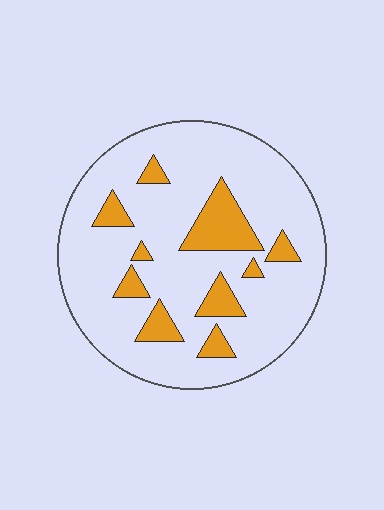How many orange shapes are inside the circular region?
10.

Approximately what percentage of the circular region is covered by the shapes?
Approximately 15%.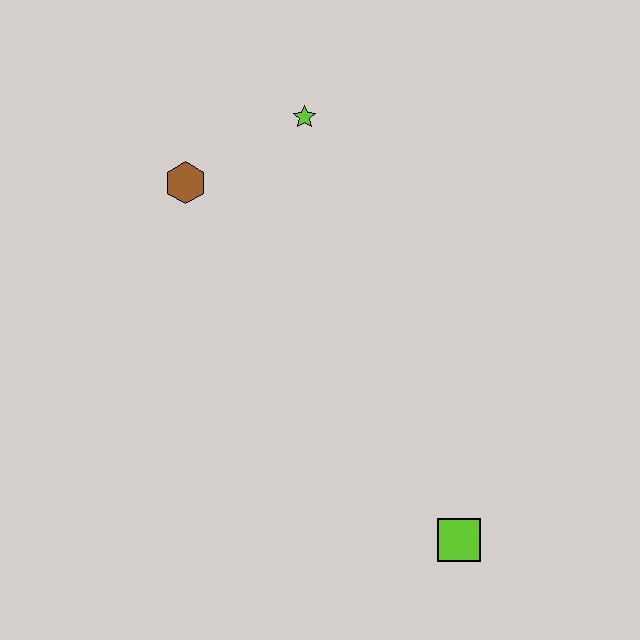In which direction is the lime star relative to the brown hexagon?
The lime star is to the right of the brown hexagon.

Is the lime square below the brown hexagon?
Yes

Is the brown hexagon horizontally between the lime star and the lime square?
No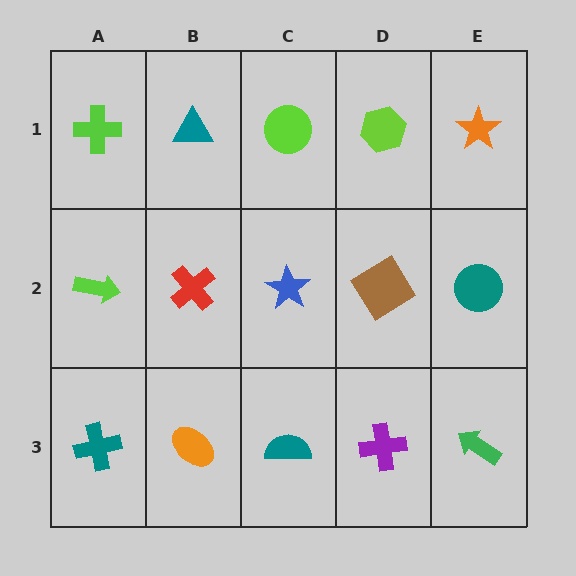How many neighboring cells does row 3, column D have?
3.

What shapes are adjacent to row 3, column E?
A teal circle (row 2, column E), a purple cross (row 3, column D).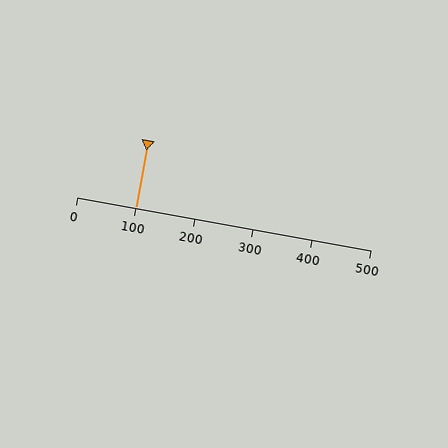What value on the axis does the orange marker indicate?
The marker indicates approximately 100.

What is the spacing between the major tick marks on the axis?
The major ticks are spaced 100 apart.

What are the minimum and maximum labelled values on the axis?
The axis runs from 0 to 500.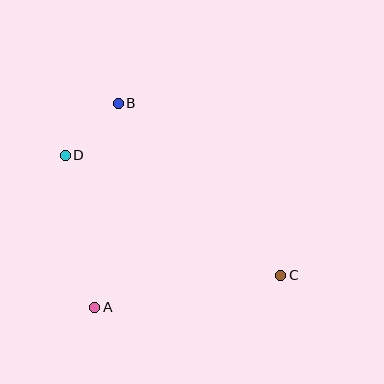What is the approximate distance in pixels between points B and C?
The distance between B and C is approximately 237 pixels.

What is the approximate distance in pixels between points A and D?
The distance between A and D is approximately 155 pixels.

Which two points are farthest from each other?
Points C and D are farthest from each other.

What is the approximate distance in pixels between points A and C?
The distance between A and C is approximately 189 pixels.